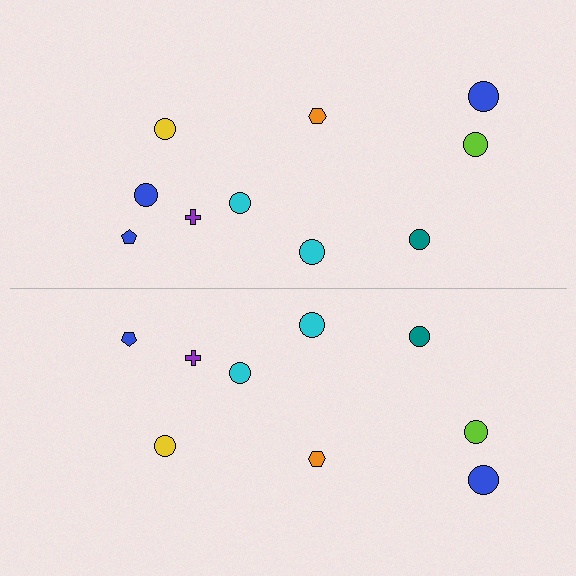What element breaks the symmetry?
A blue circle is missing from the bottom side.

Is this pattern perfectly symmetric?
No, the pattern is not perfectly symmetric. A blue circle is missing from the bottom side.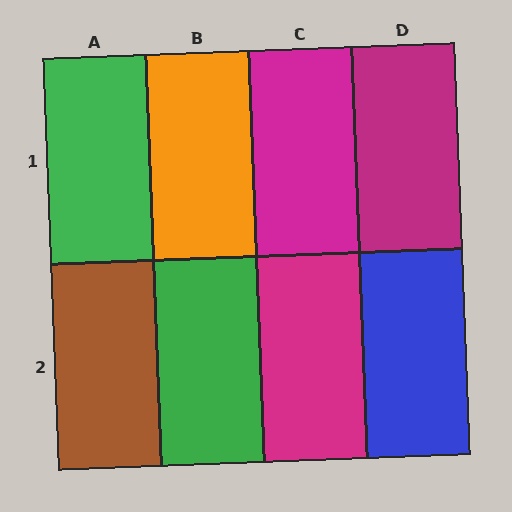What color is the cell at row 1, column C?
Magenta.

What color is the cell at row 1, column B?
Orange.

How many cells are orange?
1 cell is orange.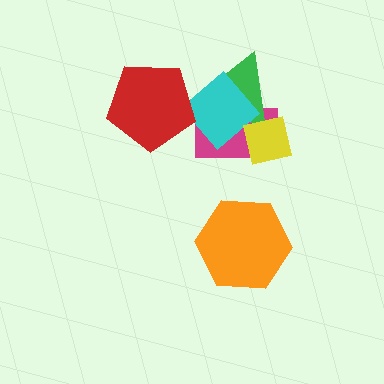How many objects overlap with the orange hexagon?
0 objects overlap with the orange hexagon.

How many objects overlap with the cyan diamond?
4 objects overlap with the cyan diamond.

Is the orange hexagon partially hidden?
No, no other shape covers it.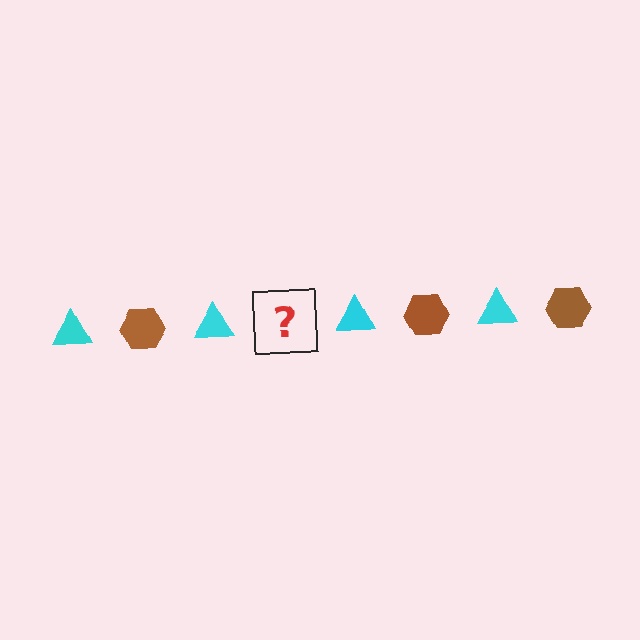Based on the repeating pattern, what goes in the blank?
The blank should be a brown hexagon.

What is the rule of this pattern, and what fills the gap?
The rule is that the pattern alternates between cyan triangle and brown hexagon. The gap should be filled with a brown hexagon.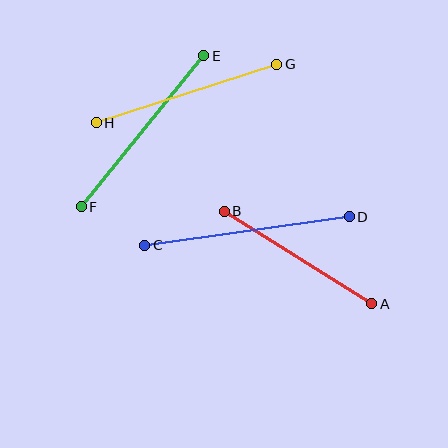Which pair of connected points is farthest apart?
Points C and D are farthest apart.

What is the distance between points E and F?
The distance is approximately 195 pixels.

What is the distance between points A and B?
The distance is approximately 174 pixels.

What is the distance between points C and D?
The distance is approximately 207 pixels.